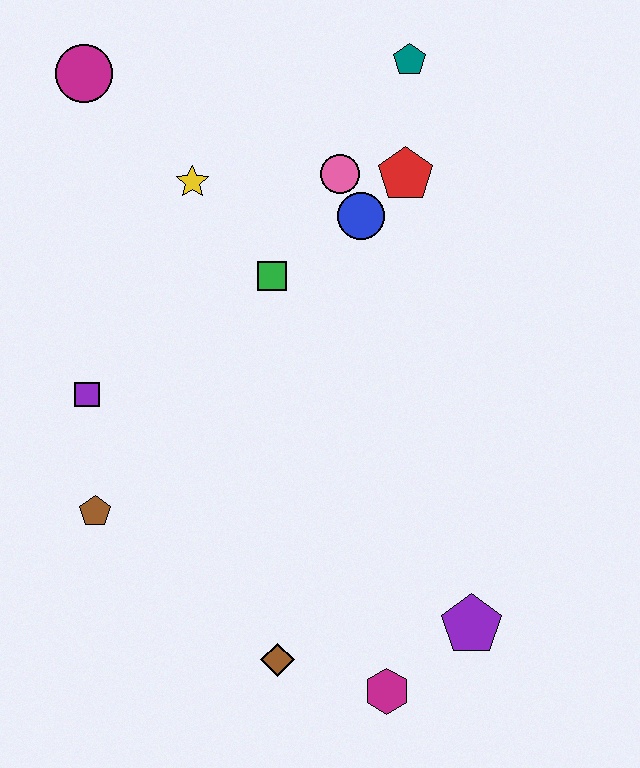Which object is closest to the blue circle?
The pink circle is closest to the blue circle.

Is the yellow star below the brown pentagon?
No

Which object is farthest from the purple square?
The teal pentagon is farthest from the purple square.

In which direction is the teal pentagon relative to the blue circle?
The teal pentagon is above the blue circle.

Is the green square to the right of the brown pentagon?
Yes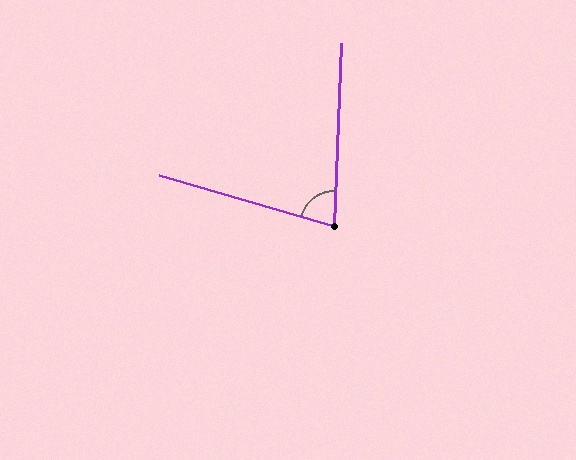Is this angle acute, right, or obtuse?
It is acute.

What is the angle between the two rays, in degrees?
Approximately 76 degrees.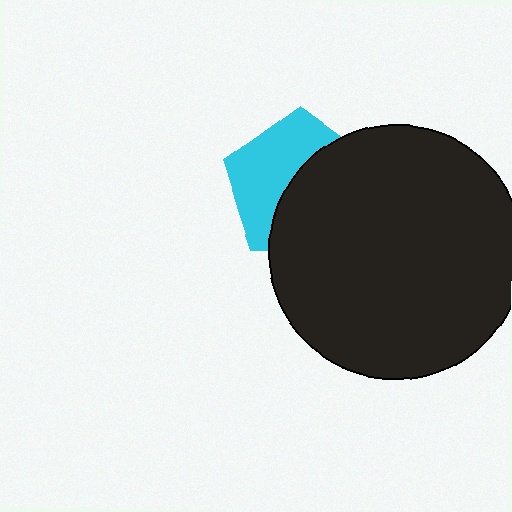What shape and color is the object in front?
The object in front is a black circle.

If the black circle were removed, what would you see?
You would see the complete cyan pentagon.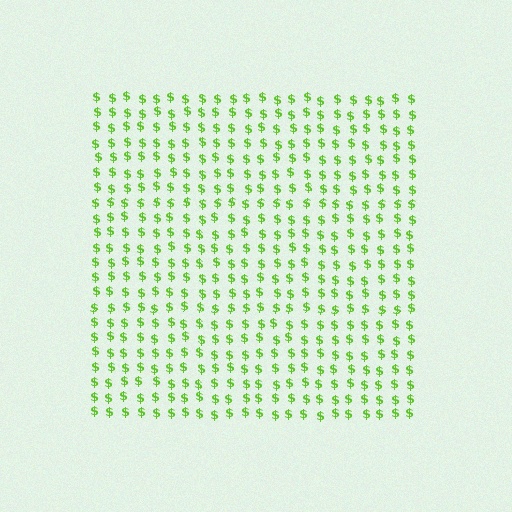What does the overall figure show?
The overall figure shows a square.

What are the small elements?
The small elements are dollar signs.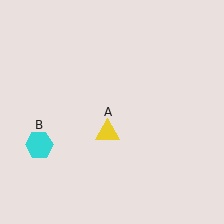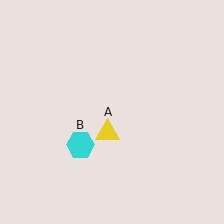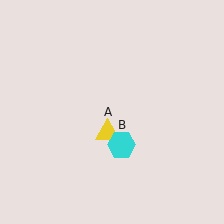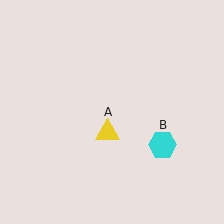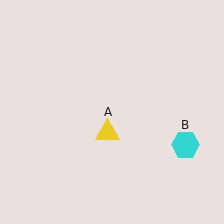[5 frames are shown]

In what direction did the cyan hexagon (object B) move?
The cyan hexagon (object B) moved right.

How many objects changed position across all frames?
1 object changed position: cyan hexagon (object B).